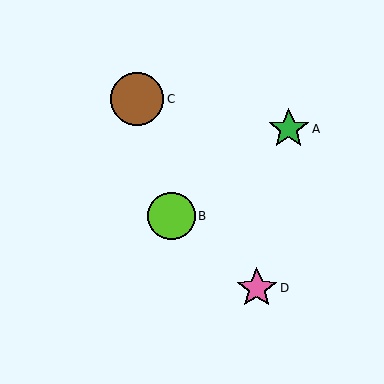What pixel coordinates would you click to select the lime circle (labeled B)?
Click at (172, 216) to select the lime circle B.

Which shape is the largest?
The brown circle (labeled C) is the largest.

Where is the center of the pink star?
The center of the pink star is at (257, 288).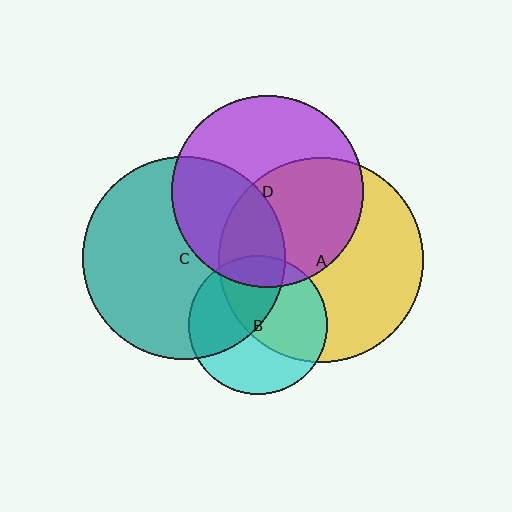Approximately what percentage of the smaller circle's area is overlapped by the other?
Approximately 35%.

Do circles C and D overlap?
Yes.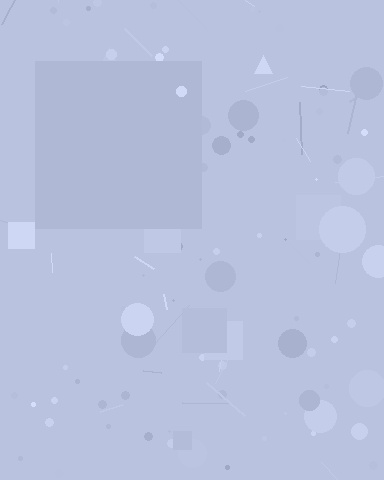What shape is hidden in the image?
A square is hidden in the image.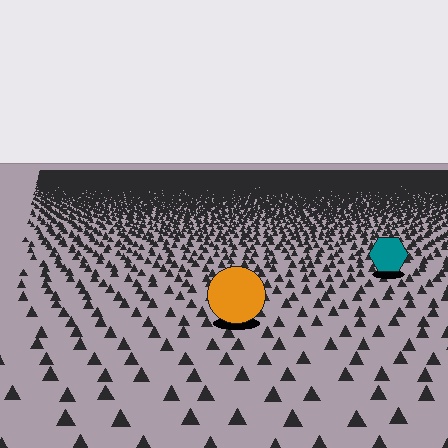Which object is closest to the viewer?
The orange circle is closest. The texture marks near it are larger and more spread out.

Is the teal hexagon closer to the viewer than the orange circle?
No. The orange circle is closer — you can tell from the texture gradient: the ground texture is coarser near it.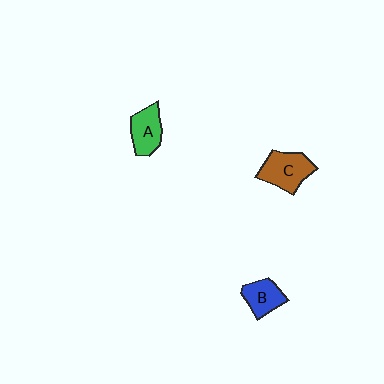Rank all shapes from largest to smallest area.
From largest to smallest: C (brown), A (green), B (blue).